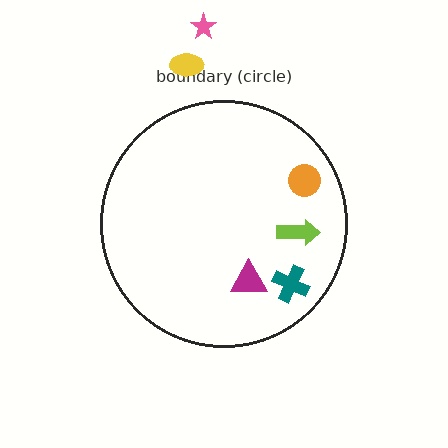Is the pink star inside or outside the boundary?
Outside.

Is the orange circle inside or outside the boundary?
Inside.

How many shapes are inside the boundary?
4 inside, 2 outside.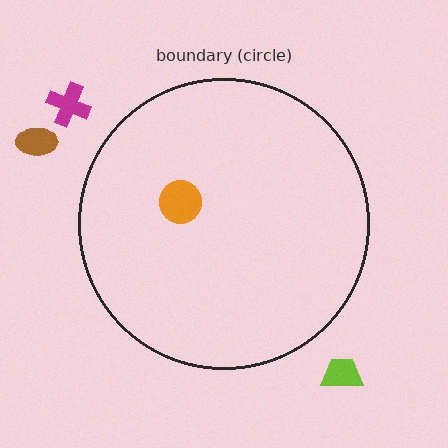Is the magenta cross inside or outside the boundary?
Outside.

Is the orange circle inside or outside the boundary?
Inside.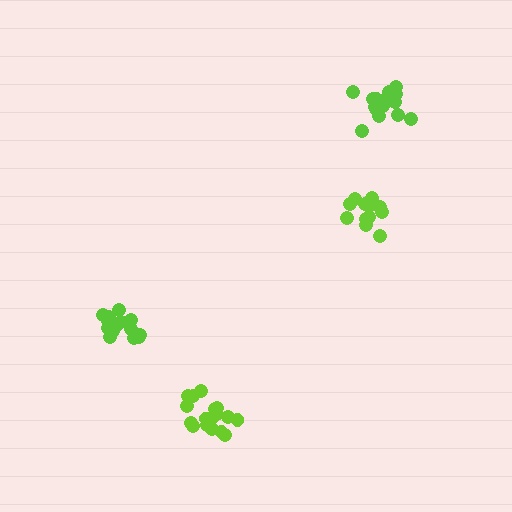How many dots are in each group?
Group 1: 17 dots, Group 2: 14 dots, Group 3: 17 dots, Group 4: 12 dots (60 total).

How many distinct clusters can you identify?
There are 4 distinct clusters.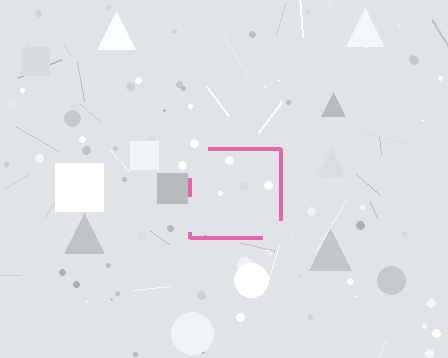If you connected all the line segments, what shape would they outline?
They would outline a square.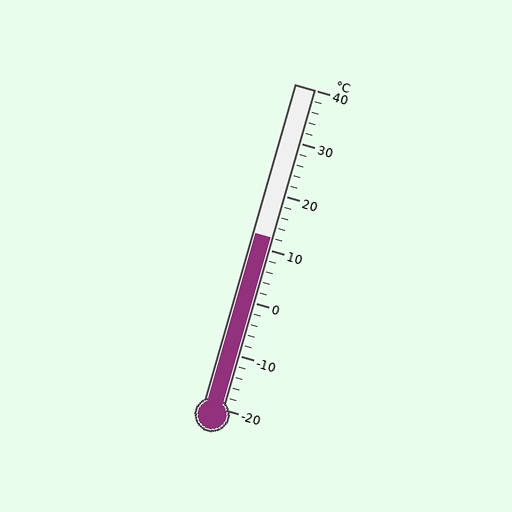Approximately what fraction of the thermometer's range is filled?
The thermometer is filled to approximately 55% of its range.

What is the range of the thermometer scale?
The thermometer scale ranges from -20°C to 40°C.